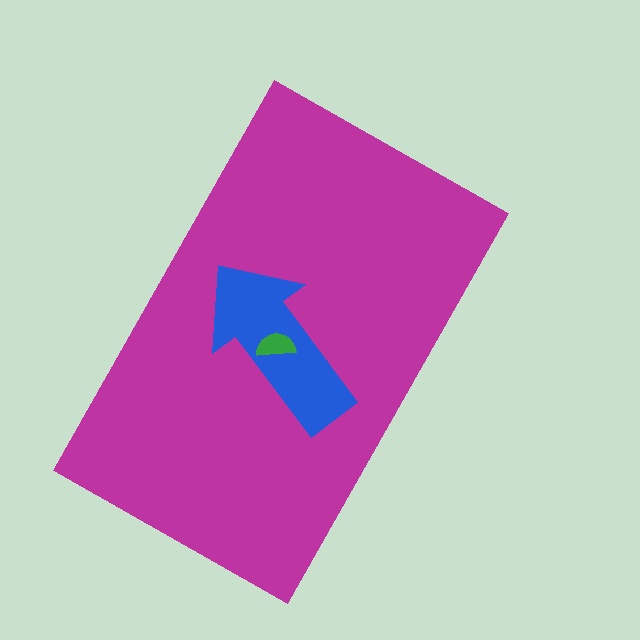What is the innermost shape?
The green semicircle.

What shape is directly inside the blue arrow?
The green semicircle.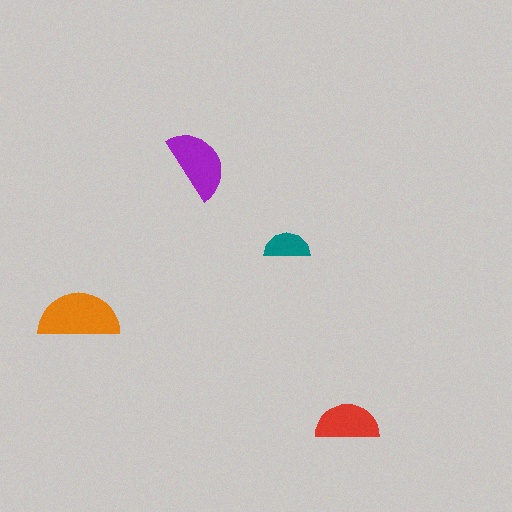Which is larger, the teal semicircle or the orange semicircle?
The orange one.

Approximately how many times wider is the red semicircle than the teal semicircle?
About 1.5 times wider.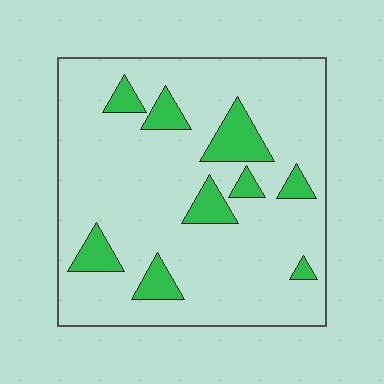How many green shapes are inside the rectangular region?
9.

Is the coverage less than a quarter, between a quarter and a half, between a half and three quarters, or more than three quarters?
Less than a quarter.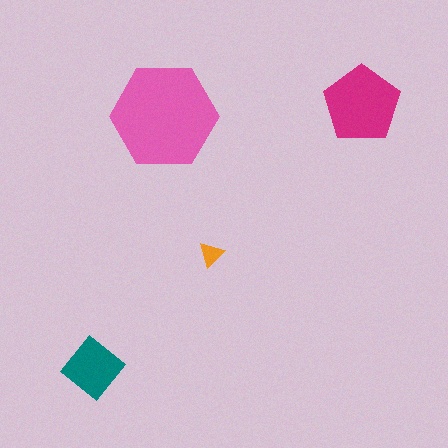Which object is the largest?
The pink hexagon.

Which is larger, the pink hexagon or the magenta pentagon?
The pink hexagon.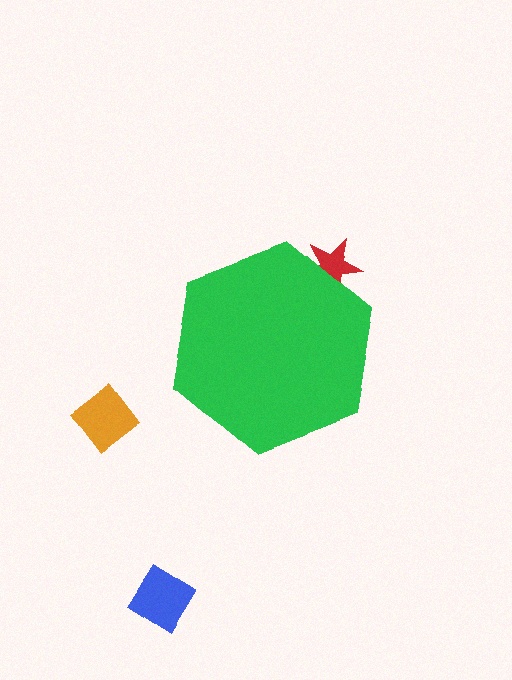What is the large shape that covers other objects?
A green hexagon.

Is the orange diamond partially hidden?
No, the orange diamond is fully visible.